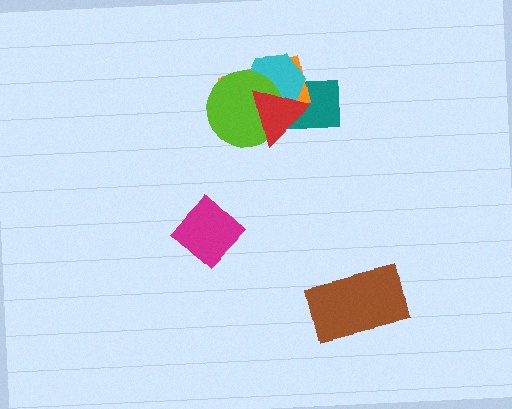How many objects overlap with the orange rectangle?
4 objects overlap with the orange rectangle.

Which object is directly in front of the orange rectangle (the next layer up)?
The cyan hexagon is directly in front of the orange rectangle.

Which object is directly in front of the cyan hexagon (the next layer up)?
The lime circle is directly in front of the cyan hexagon.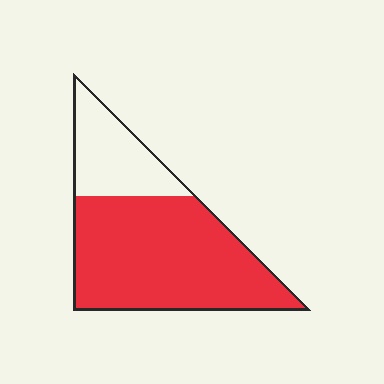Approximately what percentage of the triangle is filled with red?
Approximately 75%.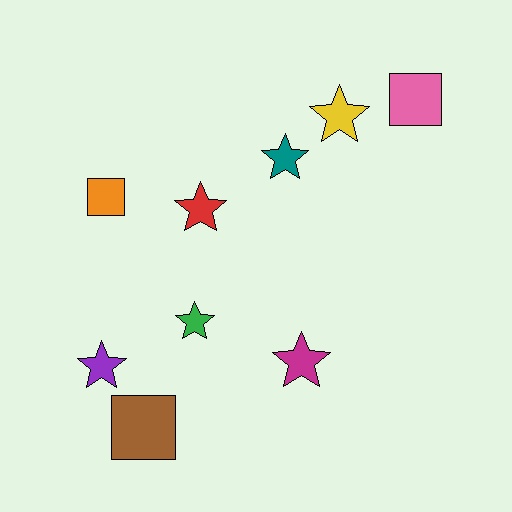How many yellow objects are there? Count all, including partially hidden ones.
There is 1 yellow object.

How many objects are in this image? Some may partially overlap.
There are 9 objects.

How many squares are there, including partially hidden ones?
There are 3 squares.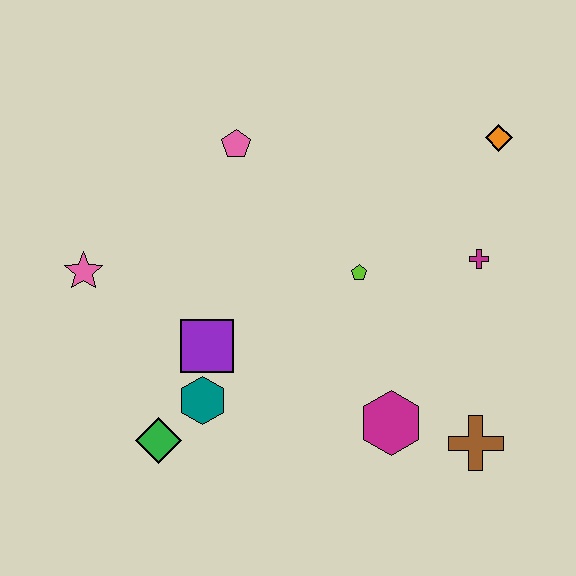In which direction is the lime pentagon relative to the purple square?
The lime pentagon is to the right of the purple square.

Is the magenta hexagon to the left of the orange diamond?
Yes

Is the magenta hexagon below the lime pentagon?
Yes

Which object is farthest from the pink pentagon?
The brown cross is farthest from the pink pentagon.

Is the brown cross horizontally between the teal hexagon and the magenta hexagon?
No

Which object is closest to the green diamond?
The teal hexagon is closest to the green diamond.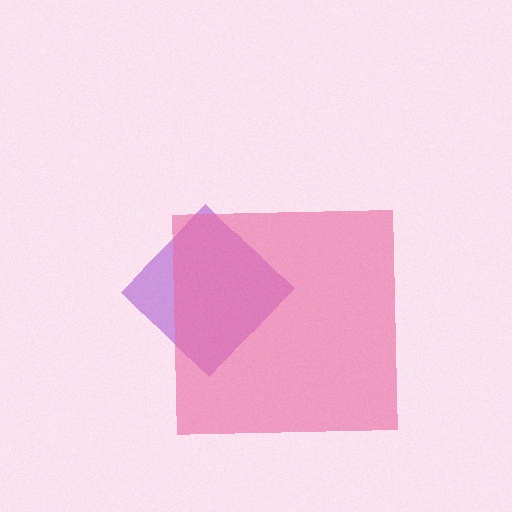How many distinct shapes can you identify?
There are 2 distinct shapes: a purple diamond, a pink square.